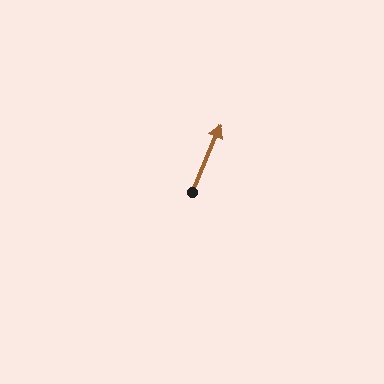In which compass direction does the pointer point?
Northeast.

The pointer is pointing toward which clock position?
Roughly 1 o'clock.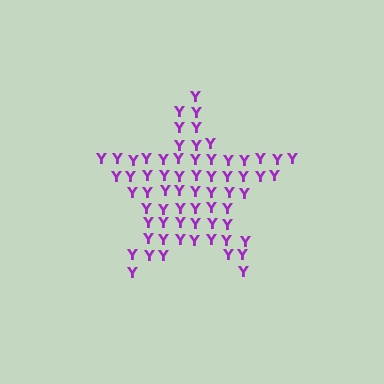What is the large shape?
The large shape is a star.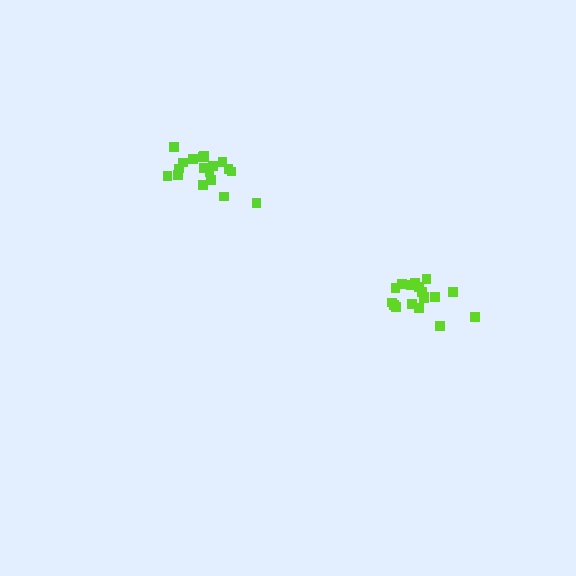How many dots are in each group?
Group 1: 18 dots, Group 2: 18 dots (36 total).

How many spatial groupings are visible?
There are 2 spatial groupings.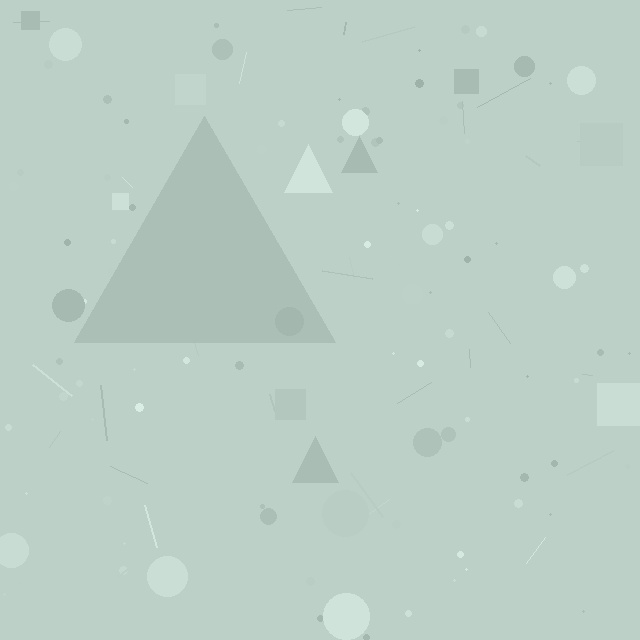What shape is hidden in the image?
A triangle is hidden in the image.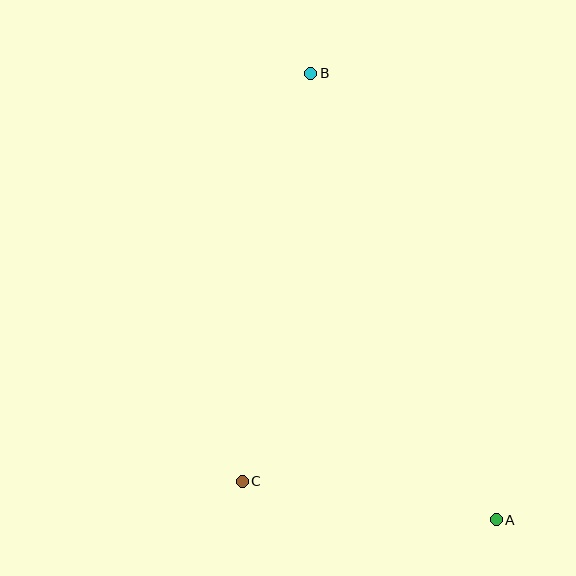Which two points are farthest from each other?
Points A and B are farthest from each other.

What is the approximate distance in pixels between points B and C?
The distance between B and C is approximately 413 pixels.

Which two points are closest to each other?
Points A and C are closest to each other.